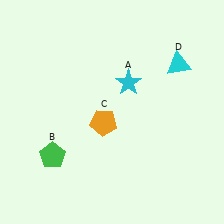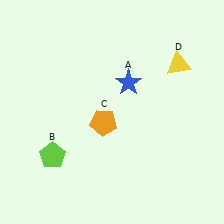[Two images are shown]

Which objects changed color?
A changed from cyan to blue. B changed from green to lime. D changed from cyan to yellow.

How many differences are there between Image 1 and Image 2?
There are 3 differences between the two images.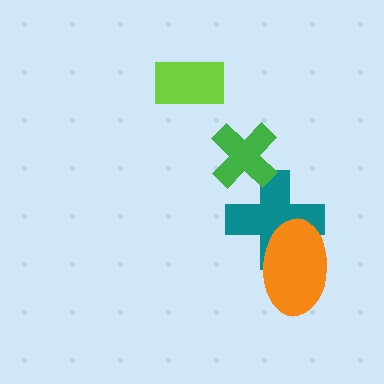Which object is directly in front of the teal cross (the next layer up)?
The orange ellipse is directly in front of the teal cross.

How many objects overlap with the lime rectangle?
0 objects overlap with the lime rectangle.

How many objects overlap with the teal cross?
2 objects overlap with the teal cross.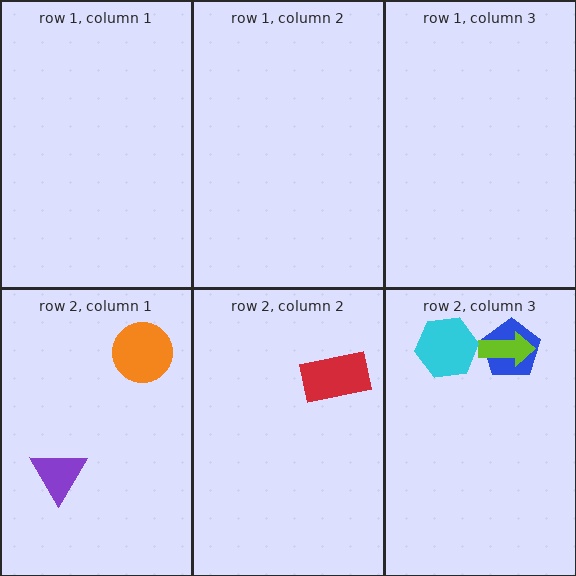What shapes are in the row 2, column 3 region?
The blue pentagon, the lime arrow, the cyan hexagon.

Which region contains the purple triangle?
The row 2, column 1 region.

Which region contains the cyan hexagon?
The row 2, column 3 region.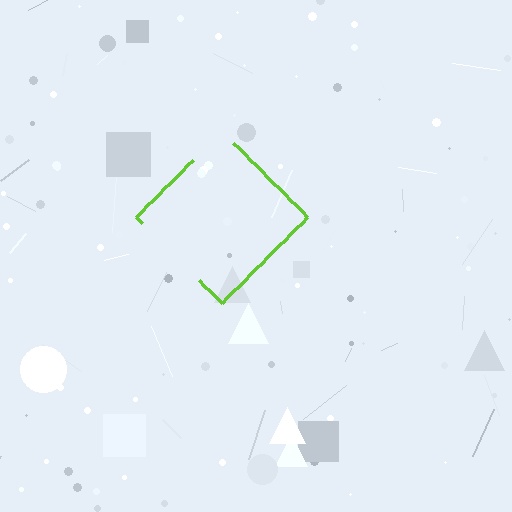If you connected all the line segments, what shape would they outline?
They would outline a diamond.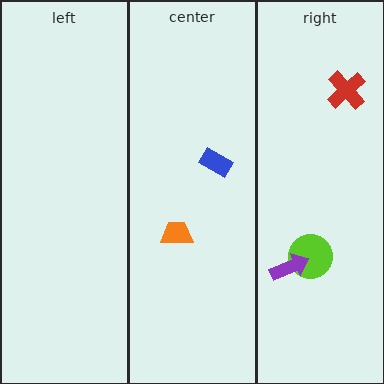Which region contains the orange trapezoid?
The center region.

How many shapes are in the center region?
2.